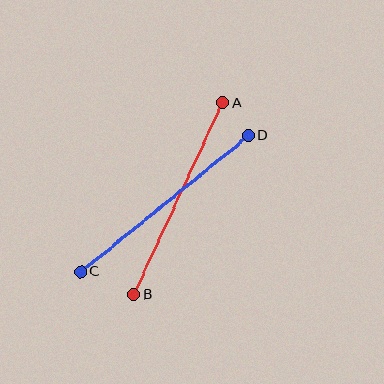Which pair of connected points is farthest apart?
Points C and D are farthest apart.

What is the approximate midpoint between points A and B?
The midpoint is at approximately (178, 198) pixels.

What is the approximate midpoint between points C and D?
The midpoint is at approximately (165, 204) pixels.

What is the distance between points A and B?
The distance is approximately 211 pixels.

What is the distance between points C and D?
The distance is approximately 216 pixels.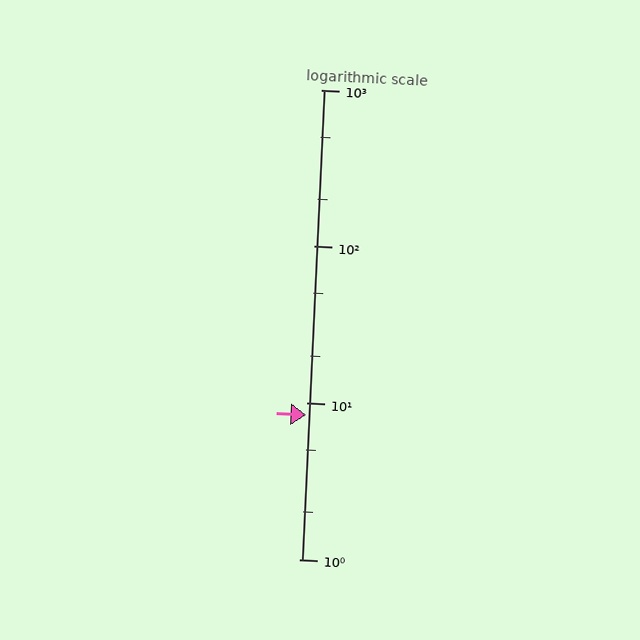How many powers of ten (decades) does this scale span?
The scale spans 3 decades, from 1 to 1000.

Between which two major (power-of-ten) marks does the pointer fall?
The pointer is between 1 and 10.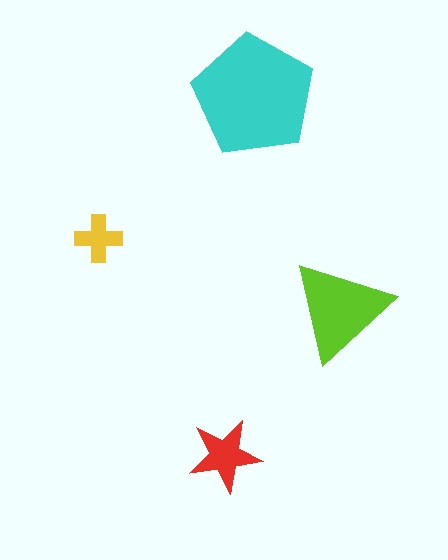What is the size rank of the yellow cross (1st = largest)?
4th.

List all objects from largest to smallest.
The cyan pentagon, the lime triangle, the red star, the yellow cross.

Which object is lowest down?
The red star is bottommost.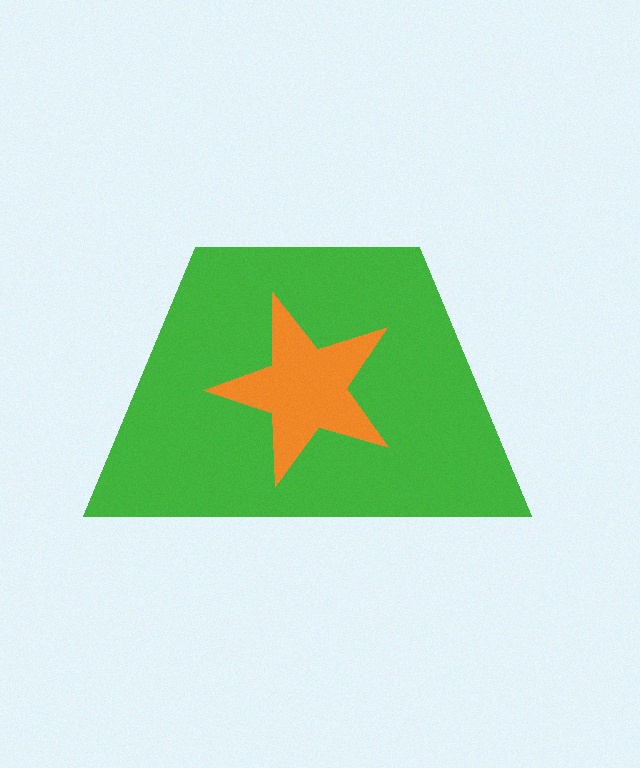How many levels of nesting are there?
2.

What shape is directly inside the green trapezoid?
The orange star.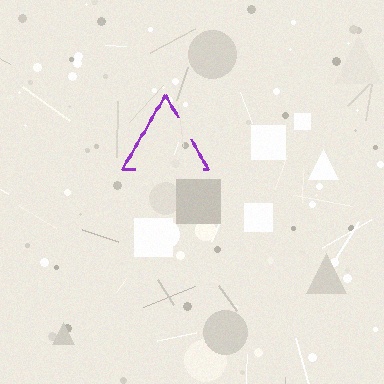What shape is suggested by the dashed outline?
The dashed outline suggests a triangle.